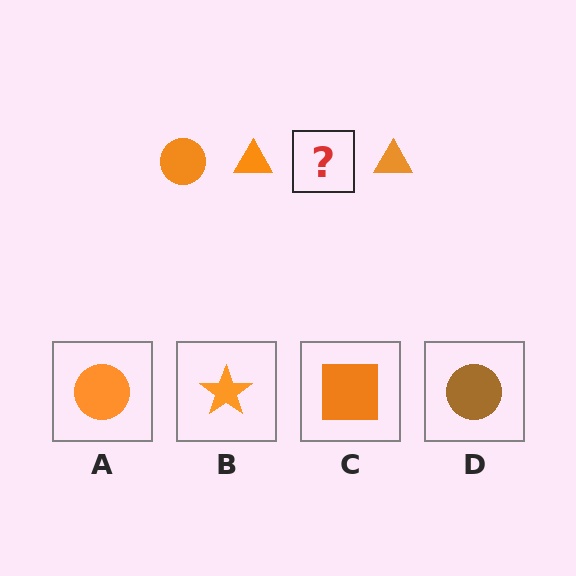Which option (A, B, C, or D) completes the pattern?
A.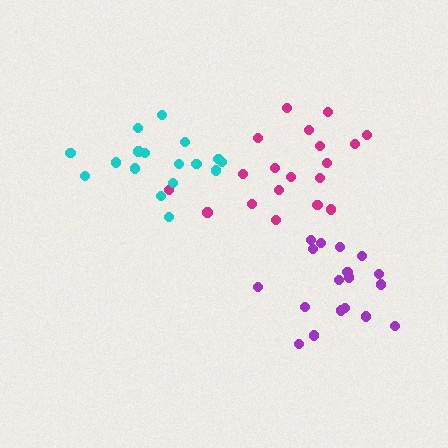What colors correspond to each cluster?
The clusters are colored: magenta, purple, cyan.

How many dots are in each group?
Group 1: 19 dots, Group 2: 18 dots, Group 3: 17 dots (54 total).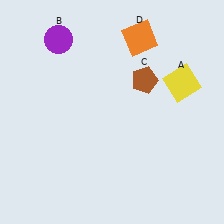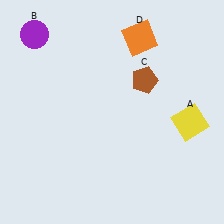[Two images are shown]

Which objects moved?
The objects that moved are: the yellow square (A), the purple circle (B).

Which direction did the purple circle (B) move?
The purple circle (B) moved left.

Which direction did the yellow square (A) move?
The yellow square (A) moved down.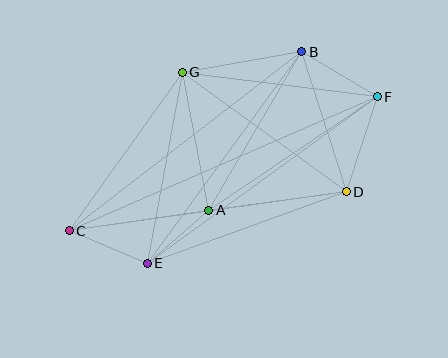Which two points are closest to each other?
Points A and E are closest to each other.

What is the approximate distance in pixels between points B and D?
The distance between B and D is approximately 147 pixels.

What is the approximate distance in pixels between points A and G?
The distance between A and G is approximately 141 pixels.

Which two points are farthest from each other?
Points C and F are farthest from each other.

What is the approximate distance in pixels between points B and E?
The distance between B and E is approximately 262 pixels.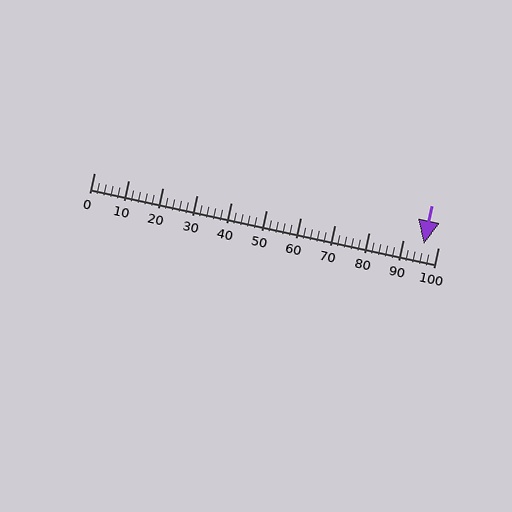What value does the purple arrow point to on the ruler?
The purple arrow points to approximately 96.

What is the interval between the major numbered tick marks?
The major tick marks are spaced 10 units apart.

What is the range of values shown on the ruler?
The ruler shows values from 0 to 100.